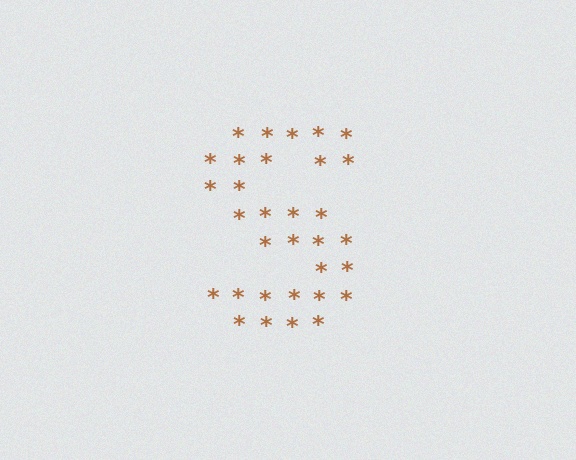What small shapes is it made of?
It is made of small asterisks.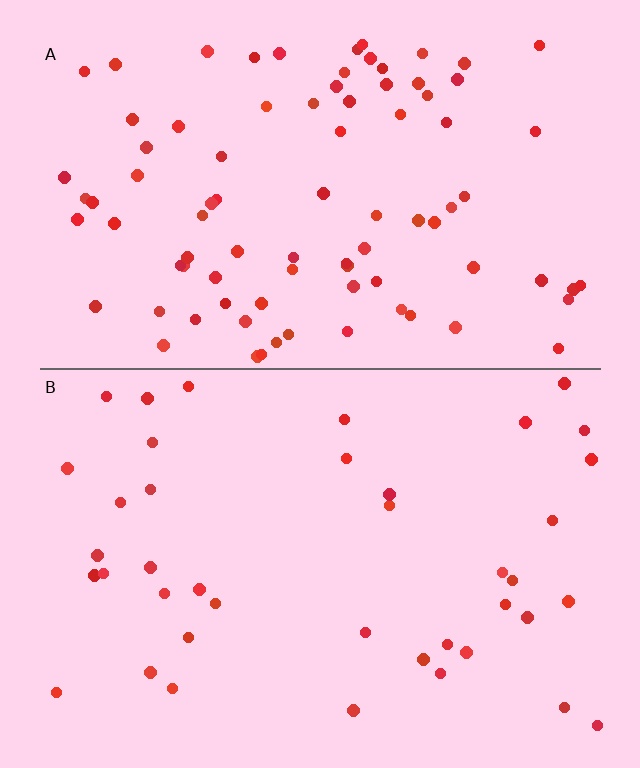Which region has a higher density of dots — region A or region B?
A (the top).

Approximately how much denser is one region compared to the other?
Approximately 2.1× — region A over region B.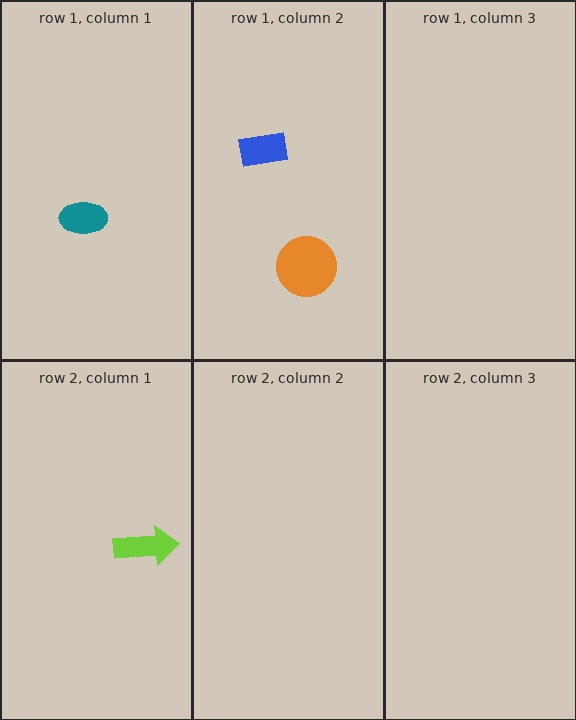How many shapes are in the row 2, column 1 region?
1.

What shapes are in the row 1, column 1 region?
The teal ellipse.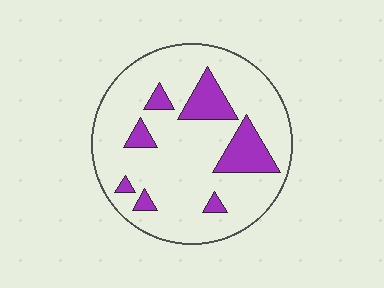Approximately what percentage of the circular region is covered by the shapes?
Approximately 15%.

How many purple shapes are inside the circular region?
7.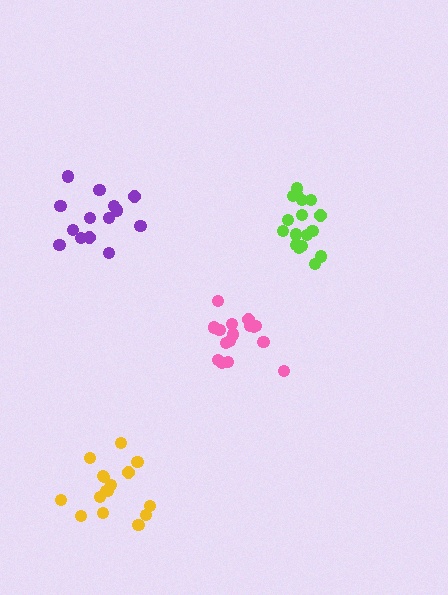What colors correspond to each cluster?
The clusters are colored: pink, purple, lime, yellow.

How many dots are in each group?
Group 1: 17 dots, Group 2: 14 dots, Group 3: 17 dots, Group 4: 16 dots (64 total).